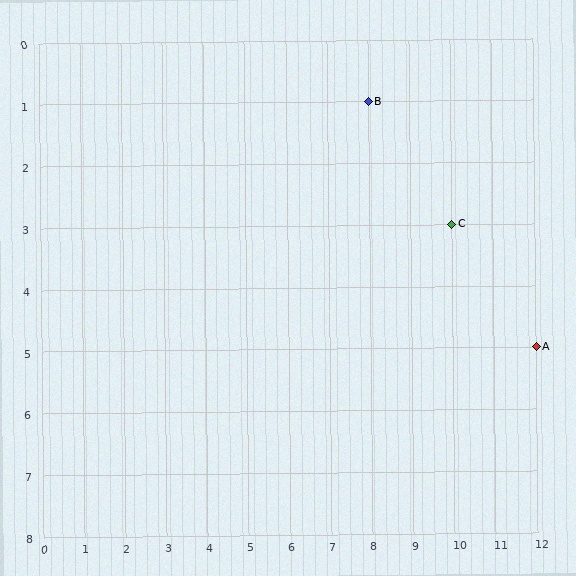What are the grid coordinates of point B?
Point B is at grid coordinates (8, 1).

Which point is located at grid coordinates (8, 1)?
Point B is at (8, 1).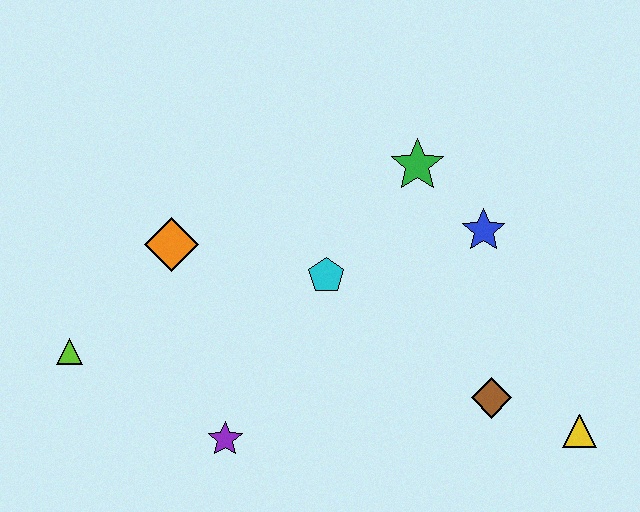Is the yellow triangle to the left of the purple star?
No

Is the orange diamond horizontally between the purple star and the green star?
No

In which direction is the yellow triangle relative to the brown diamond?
The yellow triangle is to the right of the brown diamond.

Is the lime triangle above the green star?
No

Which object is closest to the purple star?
The lime triangle is closest to the purple star.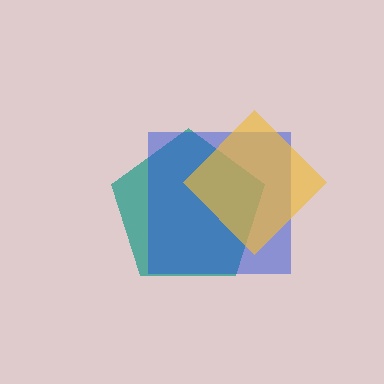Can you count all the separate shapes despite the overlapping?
Yes, there are 3 separate shapes.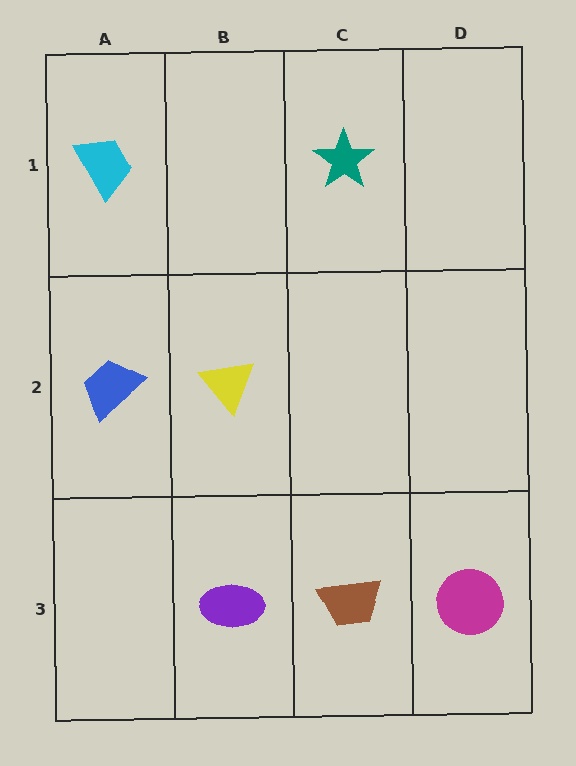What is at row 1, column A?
A cyan trapezoid.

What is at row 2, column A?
A blue trapezoid.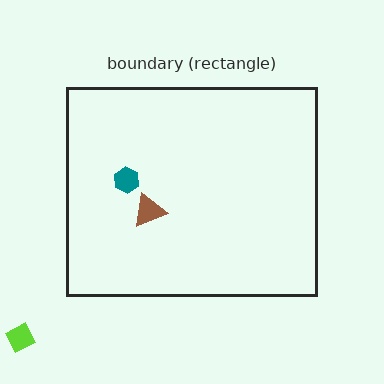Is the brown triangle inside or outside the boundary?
Inside.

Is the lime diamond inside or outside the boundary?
Outside.